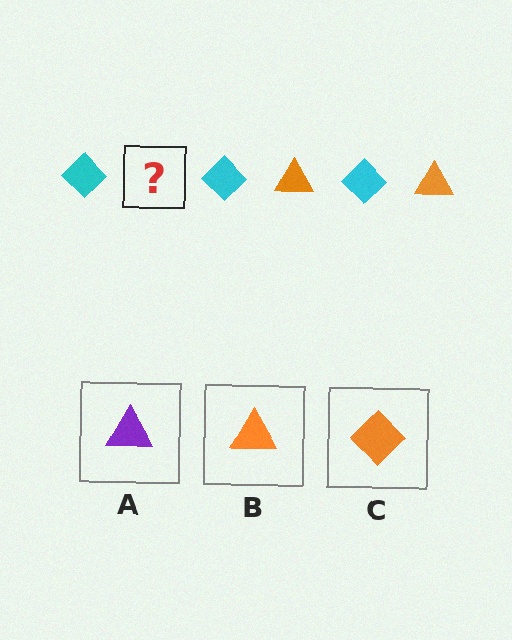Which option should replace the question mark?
Option B.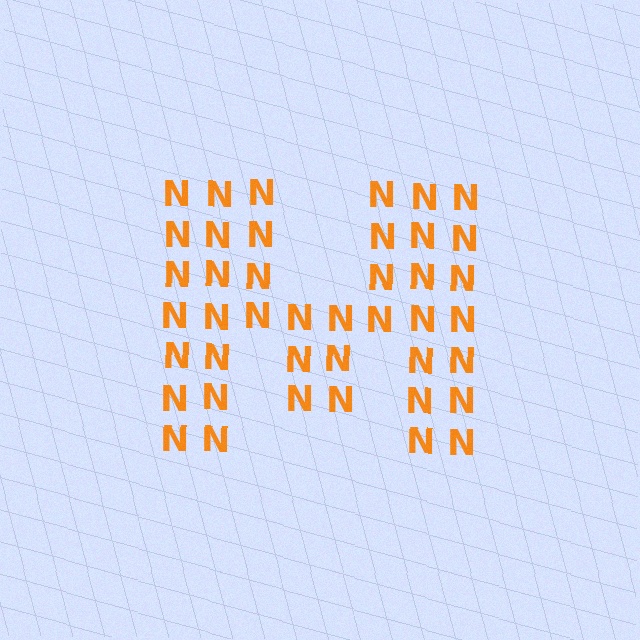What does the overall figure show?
The overall figure shows the letter M.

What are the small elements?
The small elements are letter N's.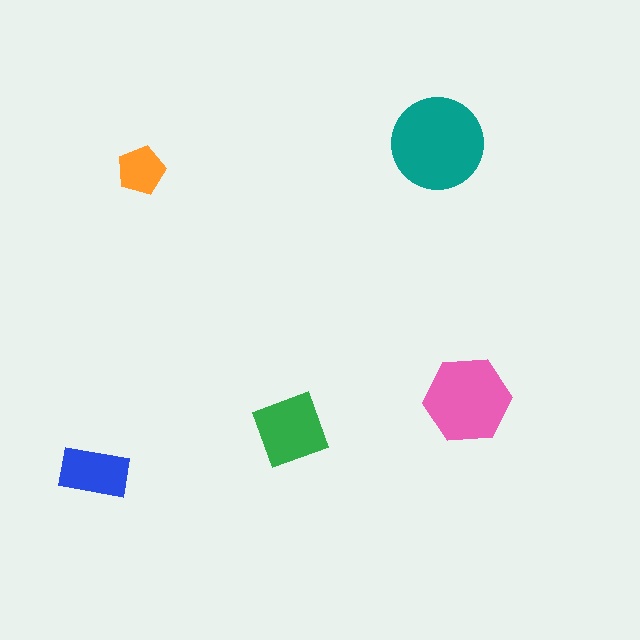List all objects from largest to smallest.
The teal circle, the pink hexagon, the green diamond, the blue rectangle, the orange pentagon.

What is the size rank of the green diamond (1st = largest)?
3rd.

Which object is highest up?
The teal circle is topmost.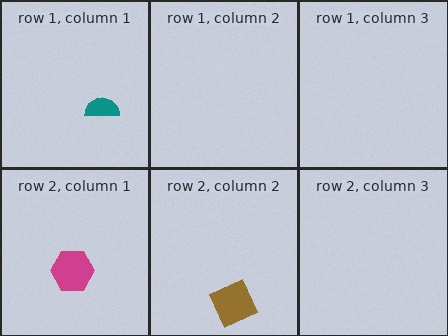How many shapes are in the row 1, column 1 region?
1.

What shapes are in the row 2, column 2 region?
The brown square.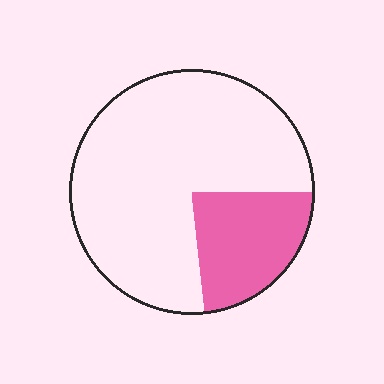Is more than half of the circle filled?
No.